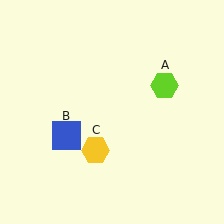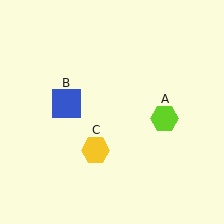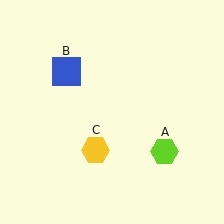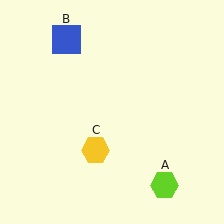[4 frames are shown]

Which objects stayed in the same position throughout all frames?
Yellow hexagon (object C) remained stationary.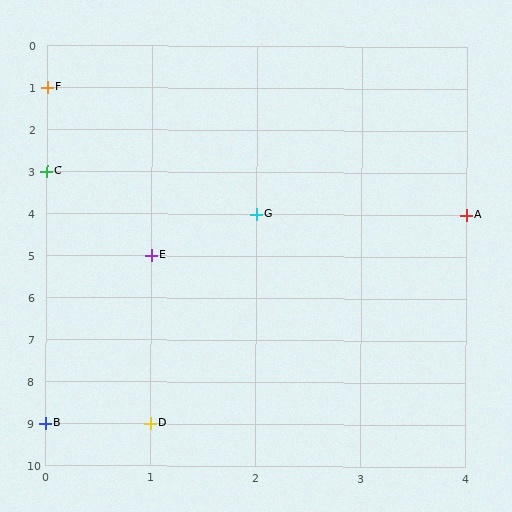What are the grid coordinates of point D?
Point D is at grid coordinates (1, 9).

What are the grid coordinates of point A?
Point A is at grid coordinates (4, 4).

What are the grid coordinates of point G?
Point G is at grid coordinates (2, 4).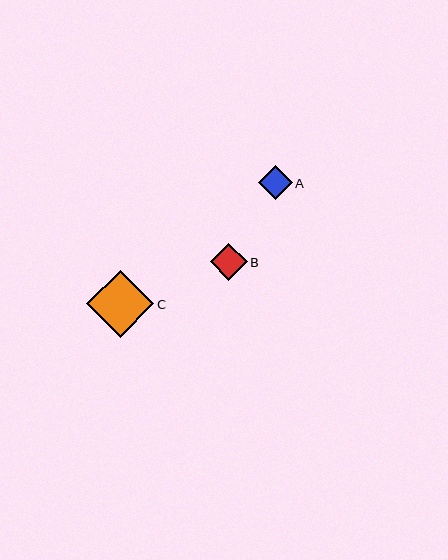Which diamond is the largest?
Diamond C is the largest with a size of approximately 67 pixels.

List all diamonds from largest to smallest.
From largest to smallest: C, B, A.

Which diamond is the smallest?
Diamond A is the smallest with a size of approximately 34 pixels.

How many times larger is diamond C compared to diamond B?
Diamond C is approximately 1.8 times the size of diamond B.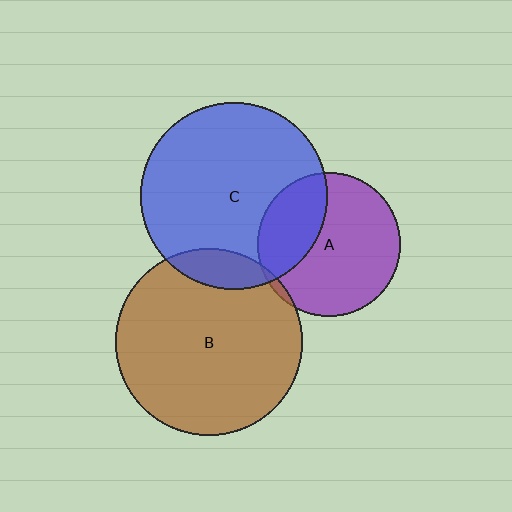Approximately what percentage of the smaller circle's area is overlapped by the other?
Approximately 30%.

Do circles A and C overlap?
Yes.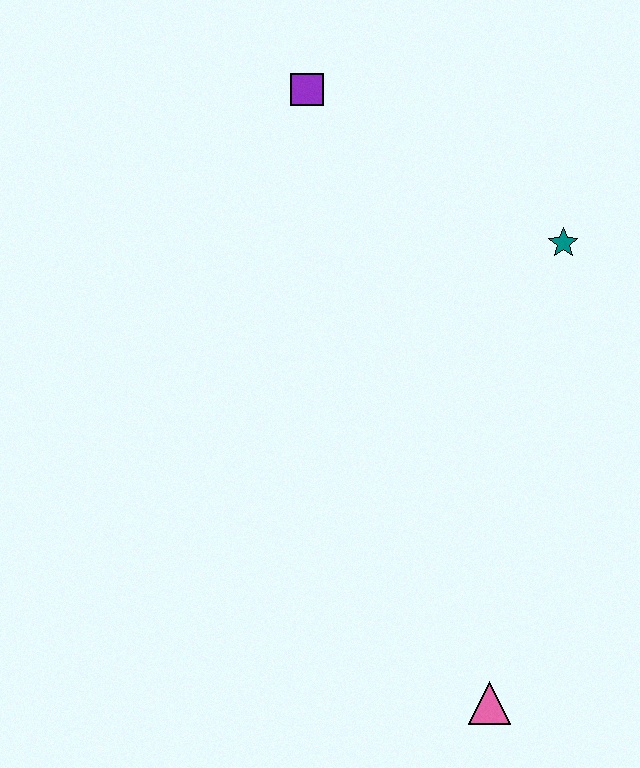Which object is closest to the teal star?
The purple square is closest to the teal star.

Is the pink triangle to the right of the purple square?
Yes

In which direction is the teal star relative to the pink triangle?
The teal star is above the pink triangle.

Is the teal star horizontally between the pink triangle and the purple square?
No